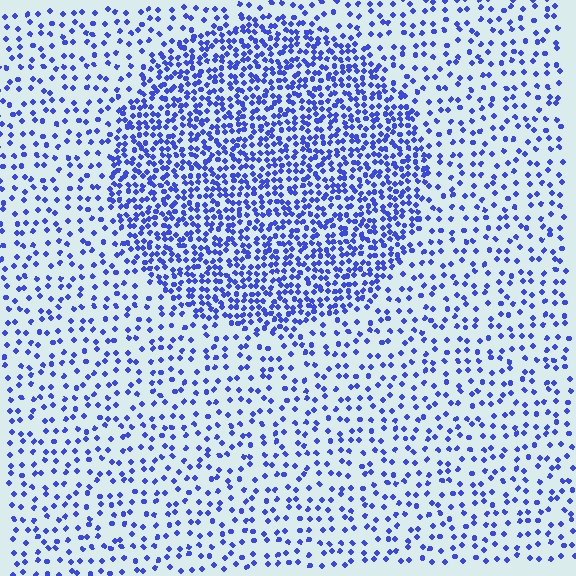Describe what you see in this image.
The image contains small blue elements arranged at two different densities. A circle-shaped region is visible where the elements are more densely packed than the surrounding area.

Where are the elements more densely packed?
The elements are more densely packed inside the circle boundary.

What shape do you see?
I see a circle.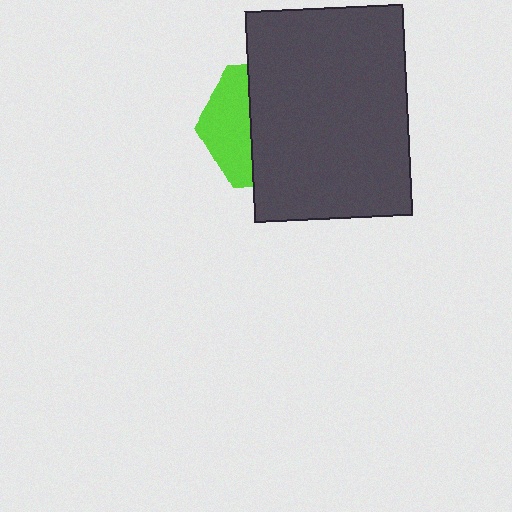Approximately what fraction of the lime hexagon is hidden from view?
Roughly 65% of the lime hexagon is hidden behind the dark gray rectangle.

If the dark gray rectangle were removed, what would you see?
You would see the complete lime hexagon.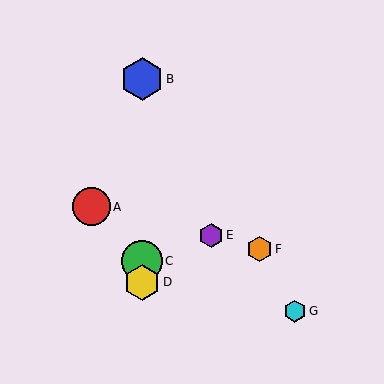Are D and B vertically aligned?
Yes, both are at x≈142.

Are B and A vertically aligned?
No, B is at x≈142 and A is at x≈91.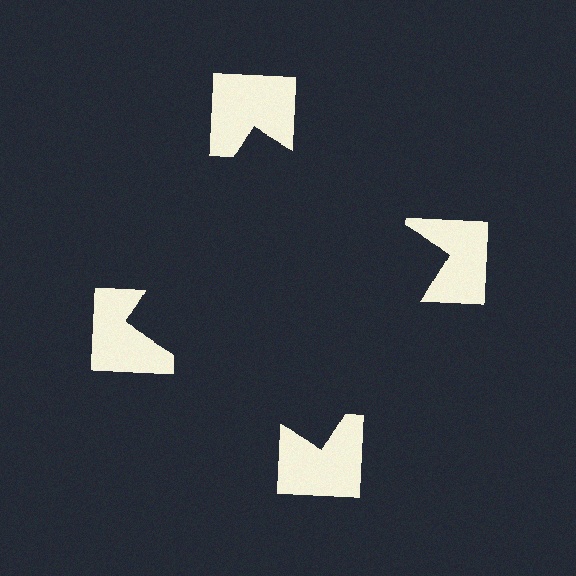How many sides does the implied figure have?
4 sides.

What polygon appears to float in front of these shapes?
An illusory square — its edges are inferred from the aligned wedge cuts in the notched squares, not physically drawn.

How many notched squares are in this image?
There are 4 — one at each vertex of the illusory square.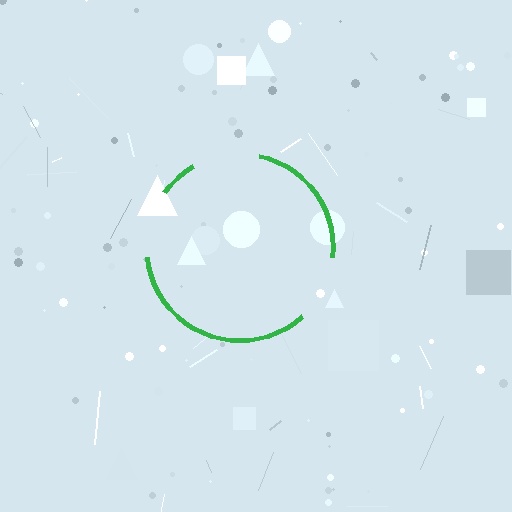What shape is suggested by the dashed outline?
The dashed outline suggests a circle.